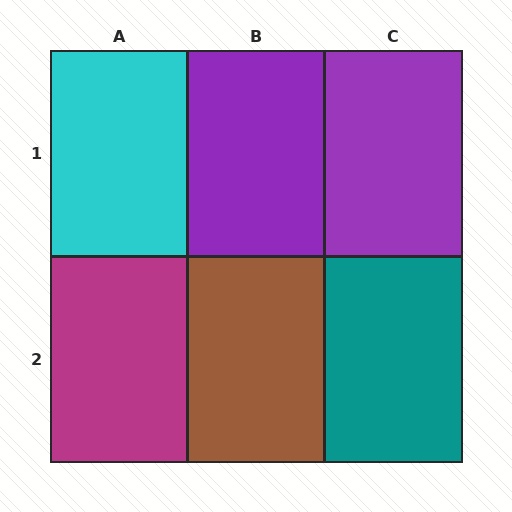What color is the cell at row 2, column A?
Magenta.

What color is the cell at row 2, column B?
Brown.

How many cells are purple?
2 cells are purple.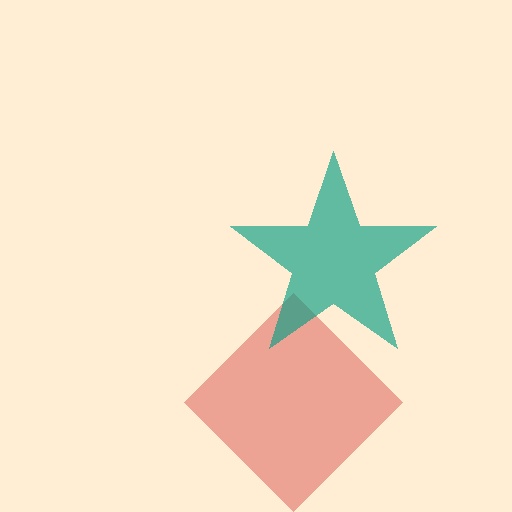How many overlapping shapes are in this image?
There are 2 overlapping shapes in the image.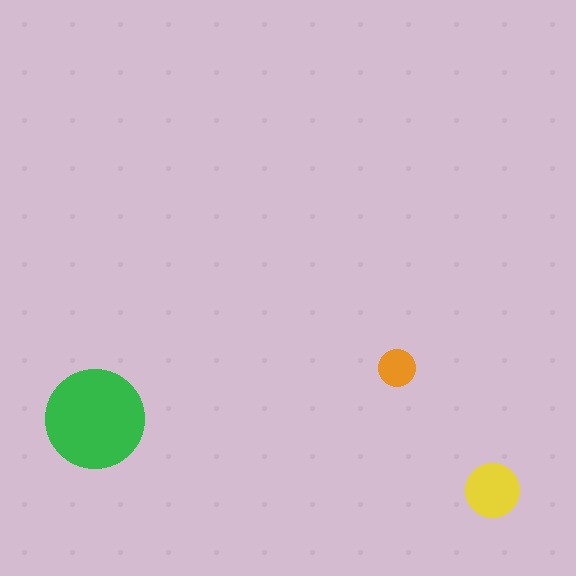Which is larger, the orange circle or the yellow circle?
The yellow one.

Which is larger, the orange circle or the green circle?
The green one.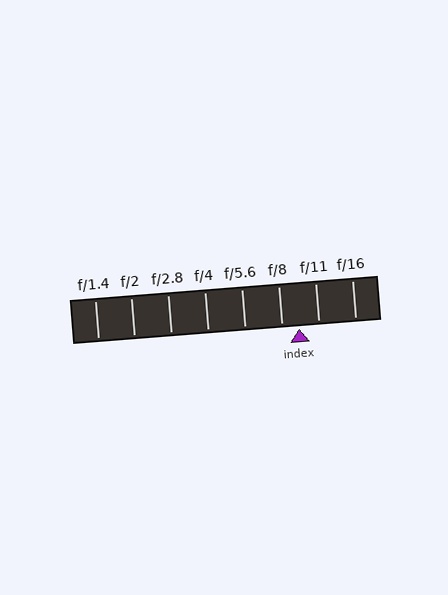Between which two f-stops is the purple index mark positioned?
The index mark is between f/8 and f/11.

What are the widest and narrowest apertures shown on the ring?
The widest aperture shown is f/1.4 and the narrowest is f/16.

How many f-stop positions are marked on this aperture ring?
There are 8 f-stop positions marked.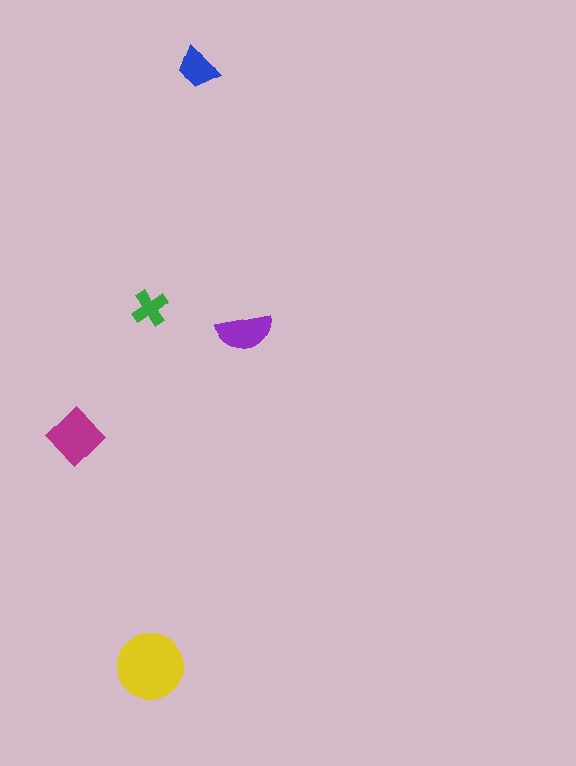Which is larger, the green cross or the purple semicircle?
The purple semicircle.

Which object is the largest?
The yellow circle.